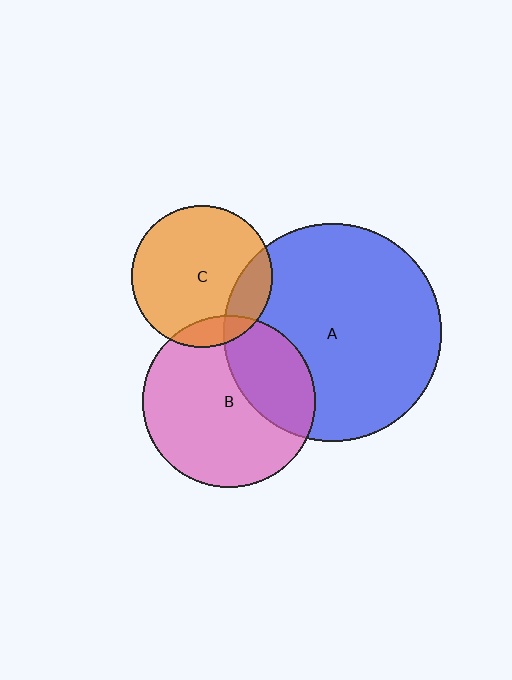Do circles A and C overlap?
Yes.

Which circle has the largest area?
Circle A (blue).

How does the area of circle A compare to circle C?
Approximately 2.4 times.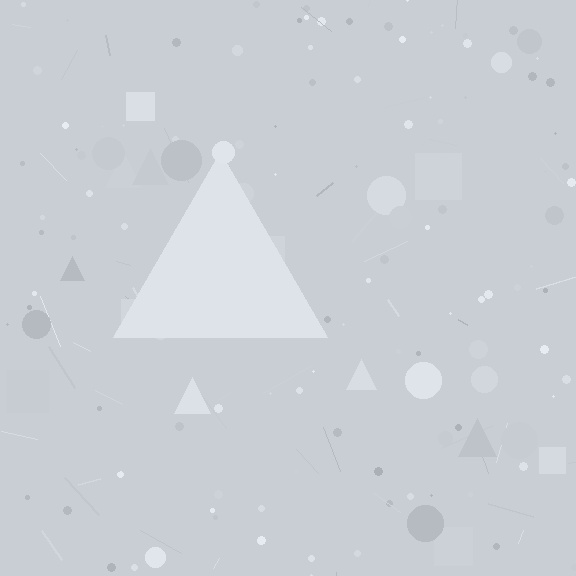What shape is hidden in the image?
A triangle is hidden in the image.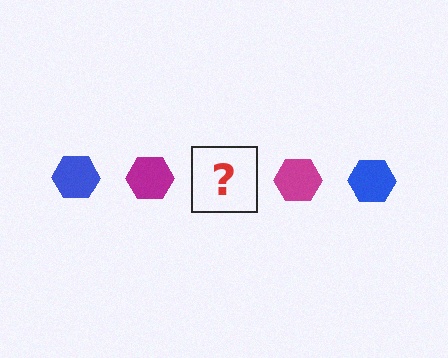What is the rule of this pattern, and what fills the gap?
The rule is that the pattern cycles through blue, magenta hexagons. The gap should be filled with a blue hexagon.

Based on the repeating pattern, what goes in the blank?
The blank should be a blue hexagon.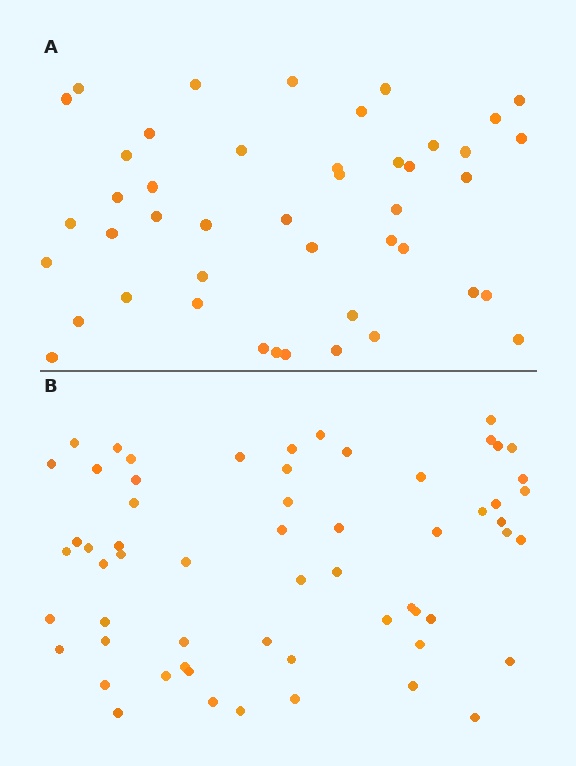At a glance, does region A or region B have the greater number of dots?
Region B (the bottom region) has more dots.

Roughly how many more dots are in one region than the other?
Region B has approximately 15 more dots than region A.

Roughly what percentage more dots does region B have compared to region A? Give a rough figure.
About 35% more.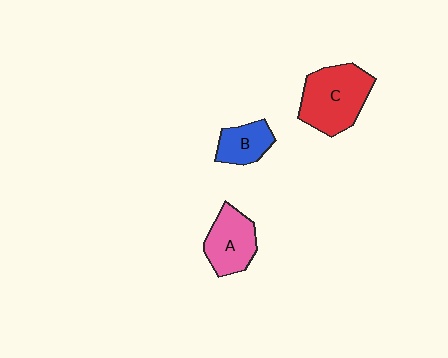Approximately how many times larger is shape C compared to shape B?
Approximately 2.0 times.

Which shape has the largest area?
Shape C (red).